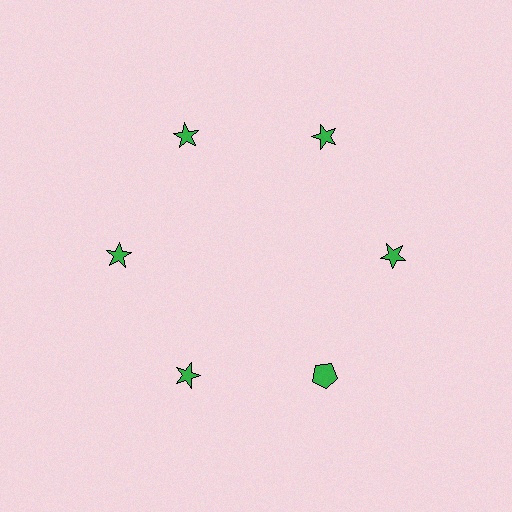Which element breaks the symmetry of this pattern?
The green pentagon at roughly the 5 o'clock position breaks the symmetry. All other shapes are green stars.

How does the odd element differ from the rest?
It has a different shape: pentagon instead of star.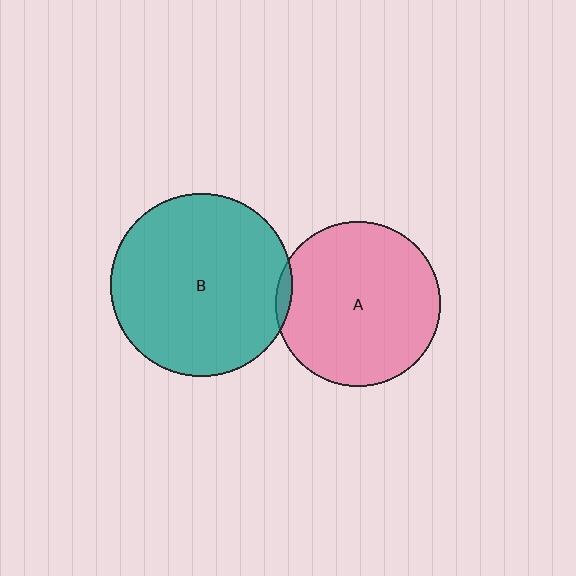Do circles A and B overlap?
Yes.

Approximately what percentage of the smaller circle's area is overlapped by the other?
Approximately 5%.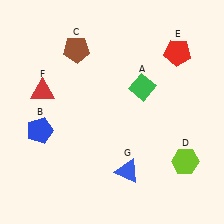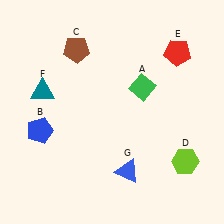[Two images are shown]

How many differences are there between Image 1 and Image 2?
There is 1 difference between the two images.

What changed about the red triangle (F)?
In Image 1, F is red. In Image 2, it changed to teal.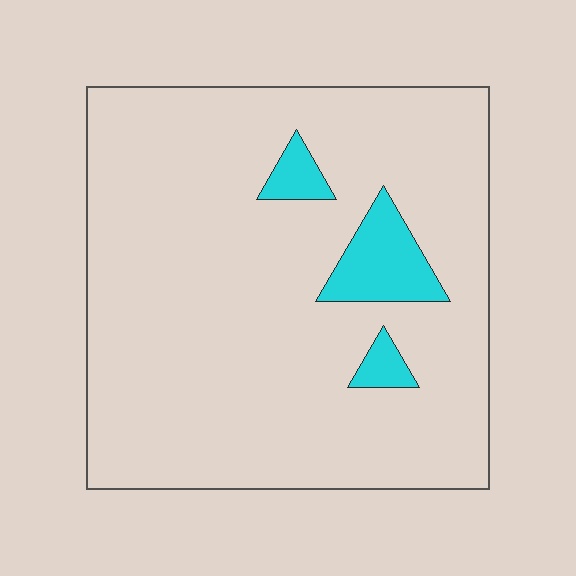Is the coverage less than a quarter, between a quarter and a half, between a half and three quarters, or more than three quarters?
Less than a quarter.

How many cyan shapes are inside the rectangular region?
3.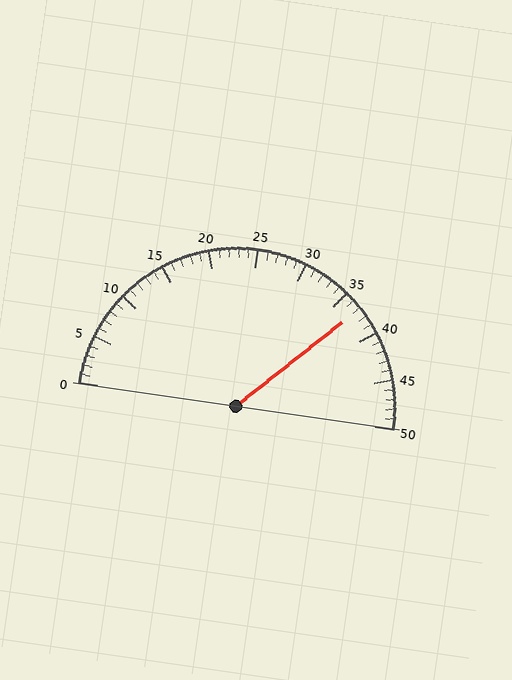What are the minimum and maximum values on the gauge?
The gauge ranges from 0 to 50.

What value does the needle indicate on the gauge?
The needle indicates approximately 37.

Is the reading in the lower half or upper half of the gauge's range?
The reading is in the upper half of the range (0 to 50).